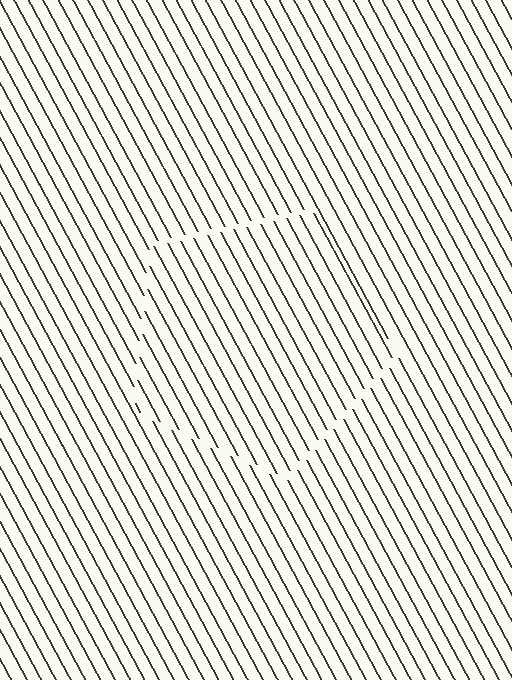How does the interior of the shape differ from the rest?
The interior of the shape contains the same grating, shifted by half a period — the contour is defined by the phase discontinuity where line-ends from the inner and outer gratings abut.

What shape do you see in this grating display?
An illusory pentagon. The interior of the shape contains the same grating, shifted by half a period — the contour is defined by the phase discontinuity where line-ends from the inner and outer gratings abut.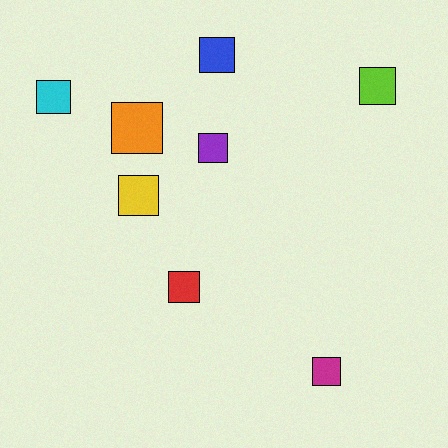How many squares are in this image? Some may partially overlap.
There are 8 squares.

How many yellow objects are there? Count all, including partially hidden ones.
There is 1 yellow object.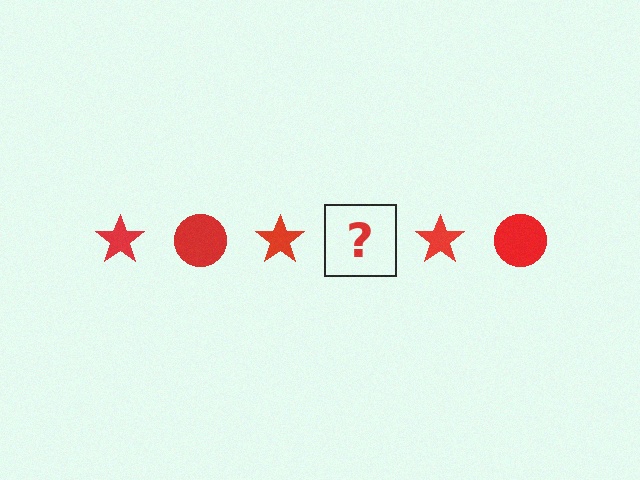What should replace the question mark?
The question mark should be replaced with a red circle.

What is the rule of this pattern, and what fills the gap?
The rule is that the pattern cycles through star, circle shapes in red. The gap should be filled with a red circle.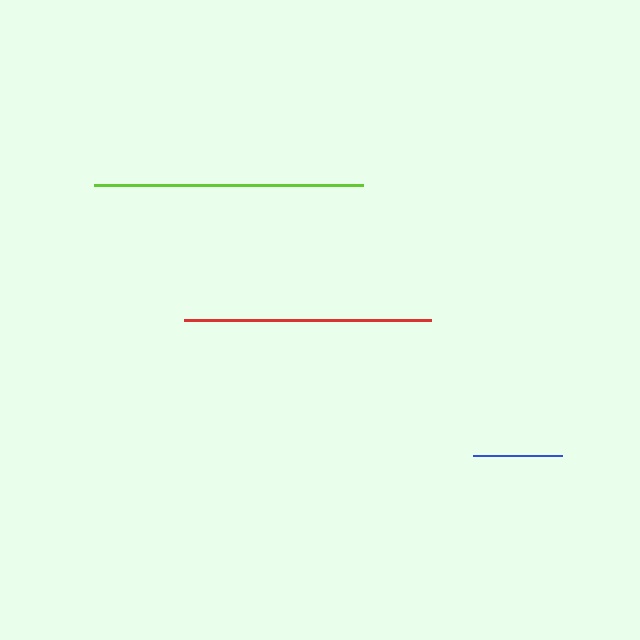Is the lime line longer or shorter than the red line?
The lime line is longer than the red line.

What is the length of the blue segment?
The blue segment is approximately 89 pixels long.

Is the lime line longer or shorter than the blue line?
The lime line is longer than the blue line.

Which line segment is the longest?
The lime line is the longest at approximately 269 pixels.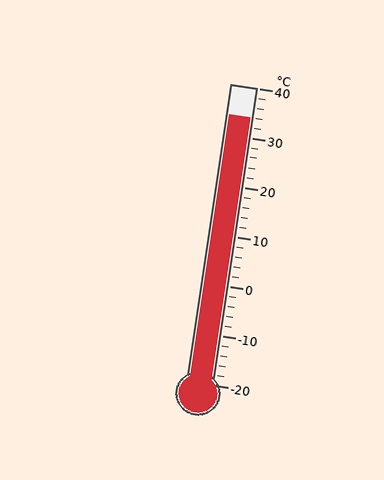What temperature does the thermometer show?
The thermometer shows approximately 34°C.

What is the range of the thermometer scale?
The thermometer scale ranges from -20°C to 40°C.